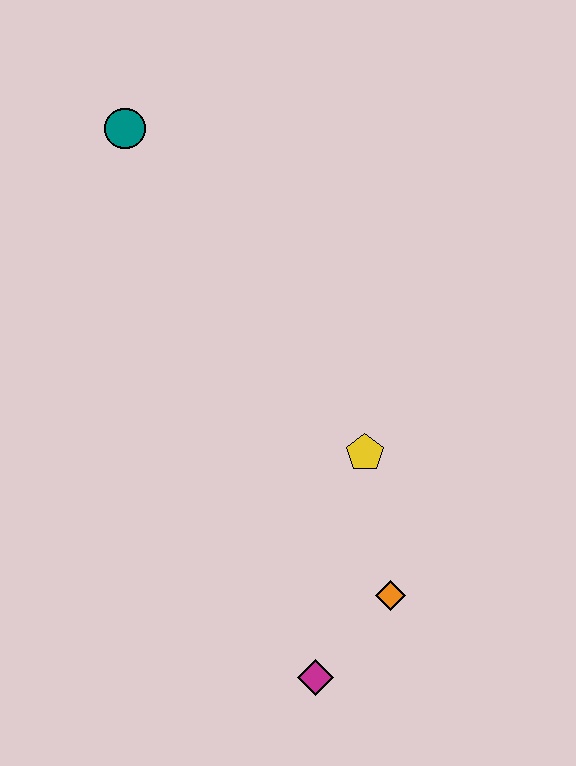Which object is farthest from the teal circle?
The magenta diamond is farthest from the teal circle.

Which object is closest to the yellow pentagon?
The orange diamond is closest to the yellow pentagon.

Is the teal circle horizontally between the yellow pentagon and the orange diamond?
No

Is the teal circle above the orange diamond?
Yes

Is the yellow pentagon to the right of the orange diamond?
No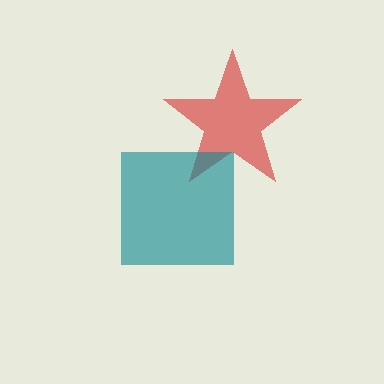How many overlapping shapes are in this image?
There are 2 overlapping shapes in the image.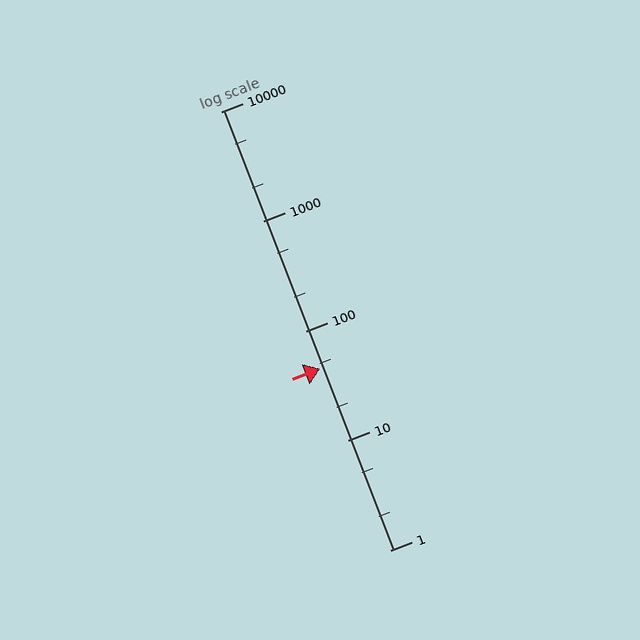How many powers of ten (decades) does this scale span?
The scale spans 4 decades, from 1 to 10000.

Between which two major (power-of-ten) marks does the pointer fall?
The pointer is between 10 and 100.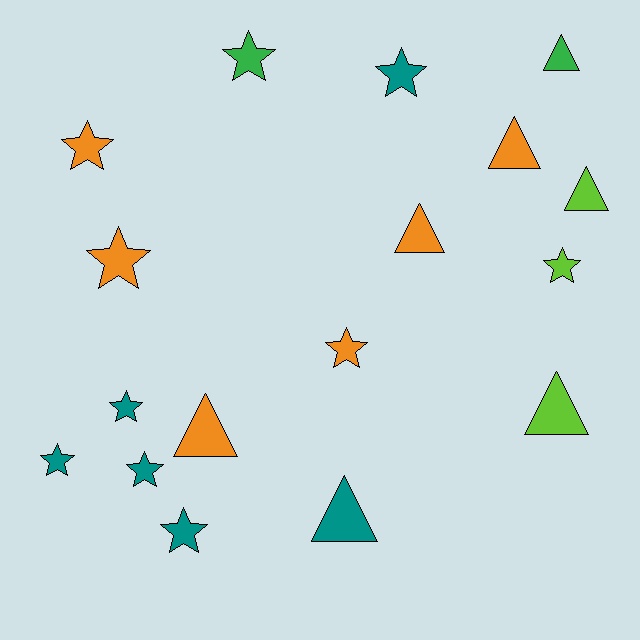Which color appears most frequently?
Teal, with 6 objects.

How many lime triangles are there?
There are 2 lime triangles.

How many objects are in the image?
There are 17 objects.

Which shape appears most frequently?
Star, with 10 objects.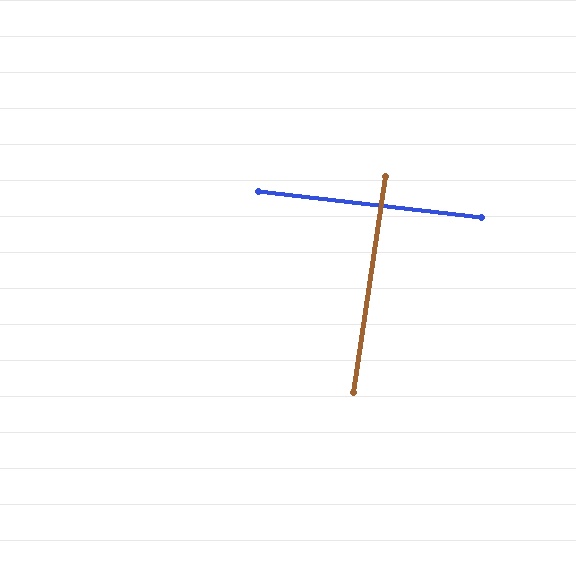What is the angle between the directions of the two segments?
Approximately 88 degrees.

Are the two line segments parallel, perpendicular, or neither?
Perpendicular — they meet at approximately 88°.